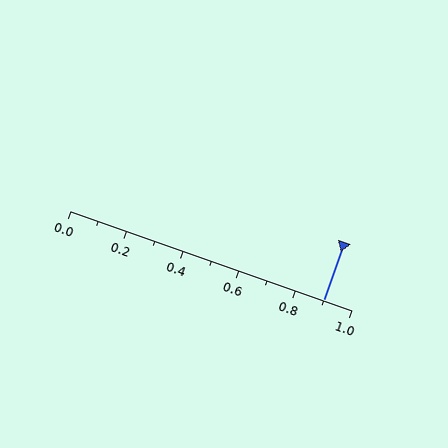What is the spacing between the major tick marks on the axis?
The major ticks are spaced 0.2 apart.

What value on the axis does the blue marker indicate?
The marker indicates approximately 0.9.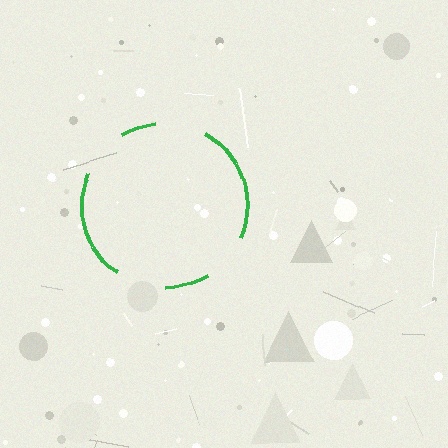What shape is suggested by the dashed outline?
The dashed outline suggests a circle.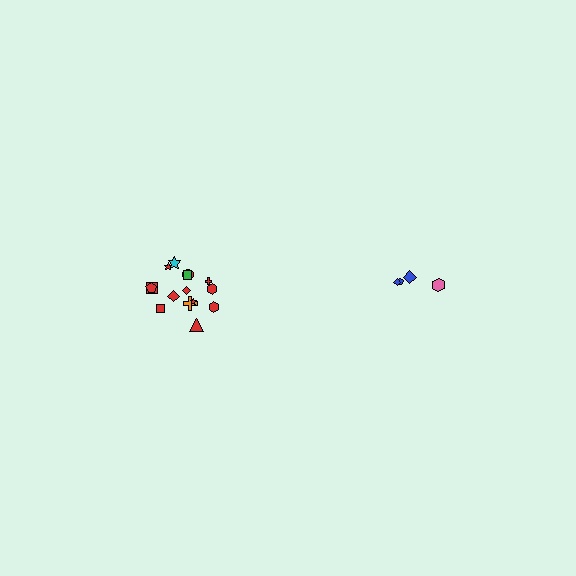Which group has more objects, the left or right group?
The left group.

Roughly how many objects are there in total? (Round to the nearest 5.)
Roughly 20 objects in total.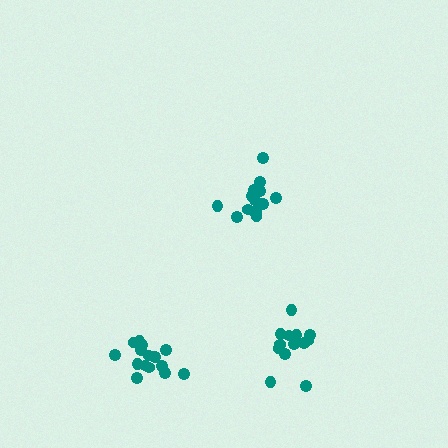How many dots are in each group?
Group 1: 14 dots, Group 2: 15 dots, Group 3: 13 dots (42 total).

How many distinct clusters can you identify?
There are 3 distinct clusters.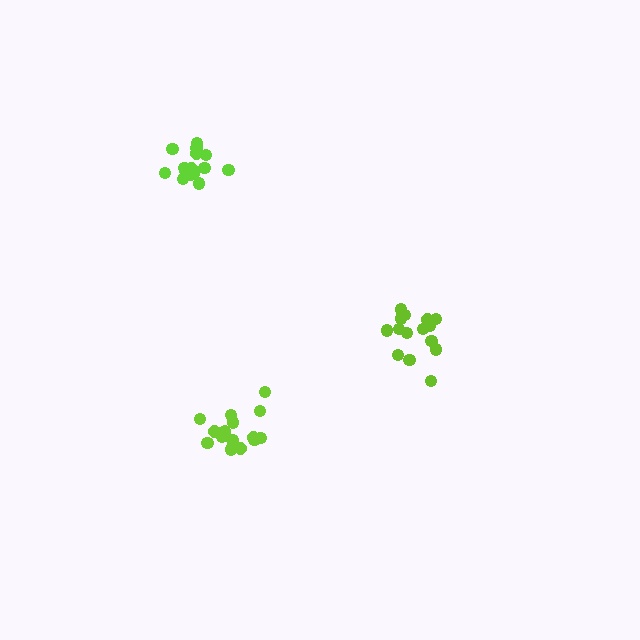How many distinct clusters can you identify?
There are 3 distinct clusters.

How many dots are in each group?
Group 1: 15 dots, Group 2: 15 dots, Group 3: 16 dots (46 total).